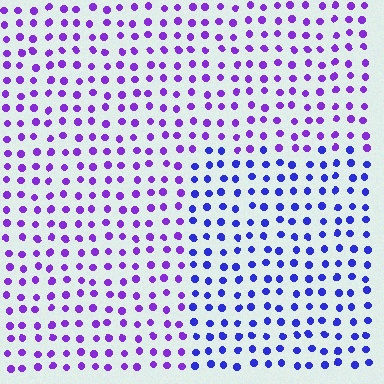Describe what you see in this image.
The image is filled with small purple elements in a uniform arrangement. A rectangle-shaped region is visible where the elements are tinted to a slightly different hue, forming a subtle color boundary.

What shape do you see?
I see a rectangle.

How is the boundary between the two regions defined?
The boundary is defined purely by a slight shift in hue (about 34 degrees). Spacing, size, and orientation are identical on both sides.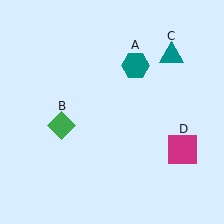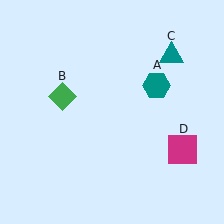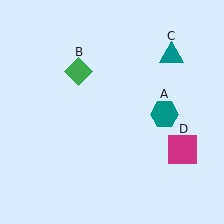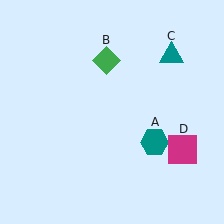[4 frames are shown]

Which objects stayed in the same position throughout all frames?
Teal triangle (object C) and magenta square (object D) remained stationary.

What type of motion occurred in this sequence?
The teal hexagon (object A), green diamond (object B) rotated clockwise around the center of the scene.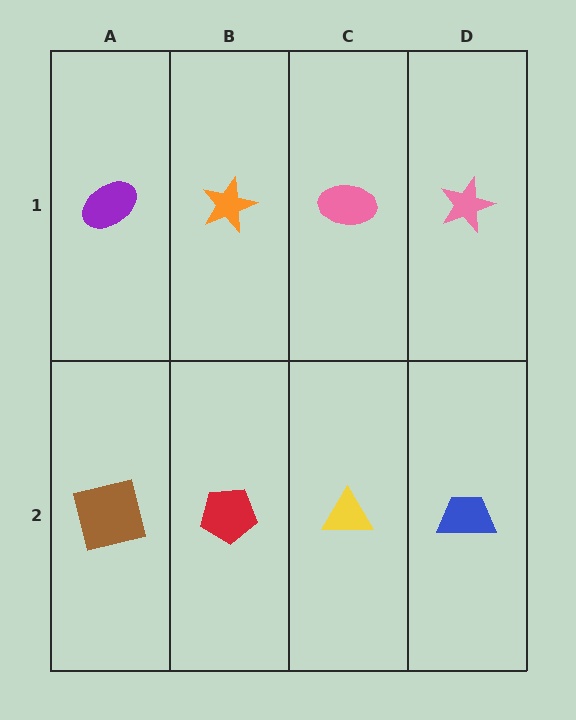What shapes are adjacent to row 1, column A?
A brown square (row 2, column A), an orange star (row 1, column B).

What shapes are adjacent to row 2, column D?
A pink star (row 1, column D), a yellow triangle (row 2, column C).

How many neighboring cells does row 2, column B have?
3.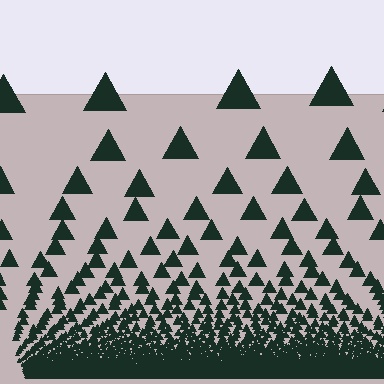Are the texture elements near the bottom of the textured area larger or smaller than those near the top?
Smaller. The gradient is inverted — elements near the bottom are smaller and denser.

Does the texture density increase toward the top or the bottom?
Density increases toward the bottom.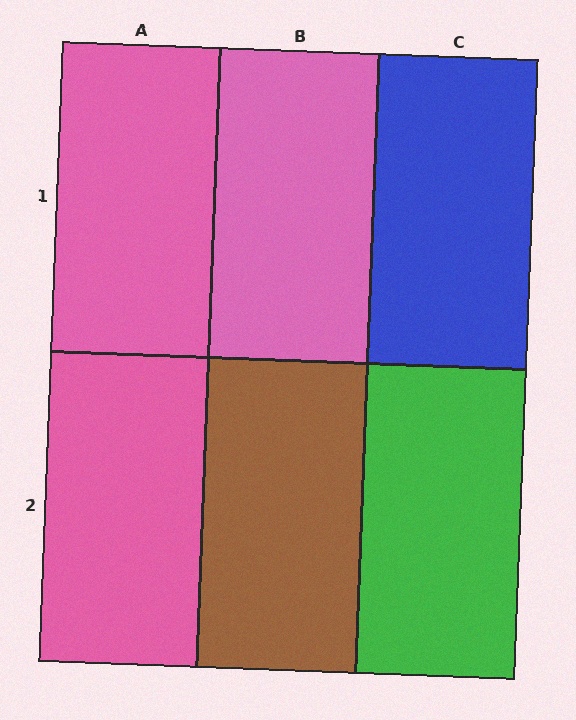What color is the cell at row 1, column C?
Blue.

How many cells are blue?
1 cell is blue.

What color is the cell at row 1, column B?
Pink.